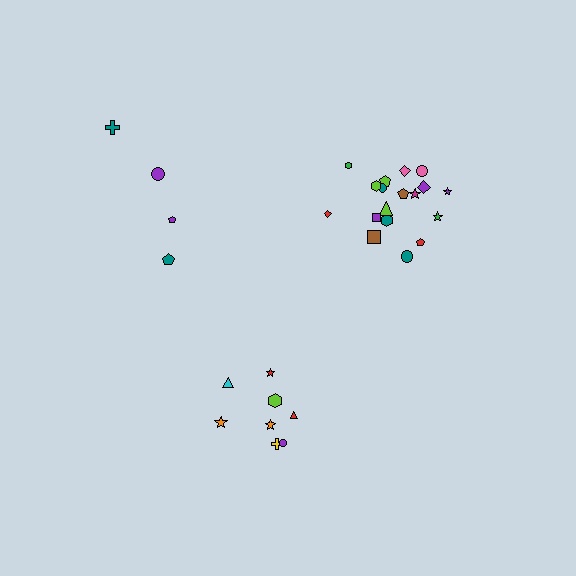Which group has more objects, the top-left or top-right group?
The top-right group.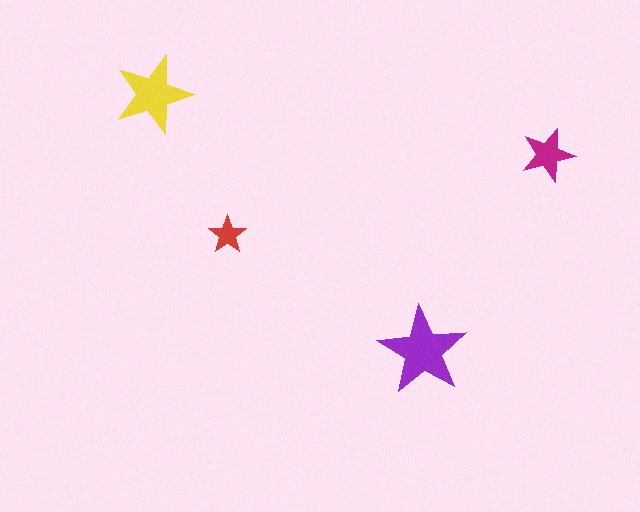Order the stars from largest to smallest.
the purple one, the yellow one, the magenta one, the red one.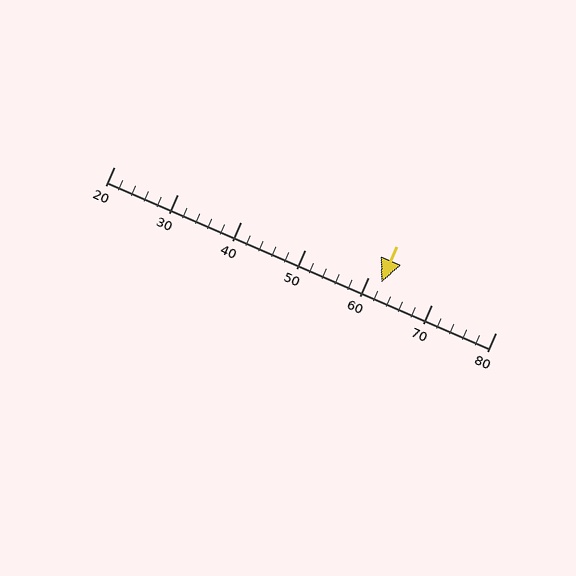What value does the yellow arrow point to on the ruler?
The yellow arrow points to approximately 62.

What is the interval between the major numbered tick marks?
The major tick marks are spaced 10 units apart.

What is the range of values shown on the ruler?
The ruler shows values from 20 to 80.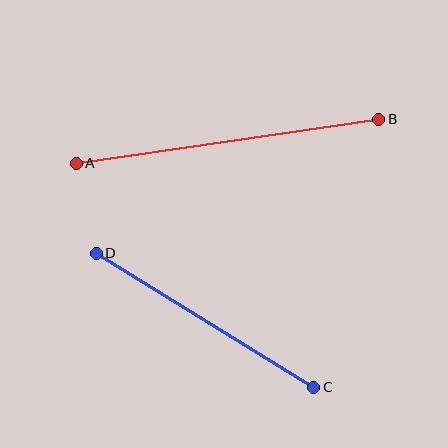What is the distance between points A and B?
The distance is approximately 306 pixels.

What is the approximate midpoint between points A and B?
The midpoint is at approximately (227, 141) pixels.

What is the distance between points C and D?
The distance is approximately 256 pixels.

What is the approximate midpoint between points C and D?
The midpoint is at approximately (205, 320) pixels.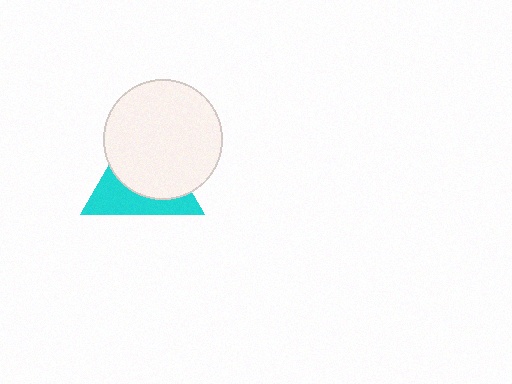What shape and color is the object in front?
The object in front is a white circle.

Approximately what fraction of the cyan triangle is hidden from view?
Roughly 59% of the cyan triangle is hidden behind the white circle.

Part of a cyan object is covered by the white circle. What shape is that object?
It is a triangle.